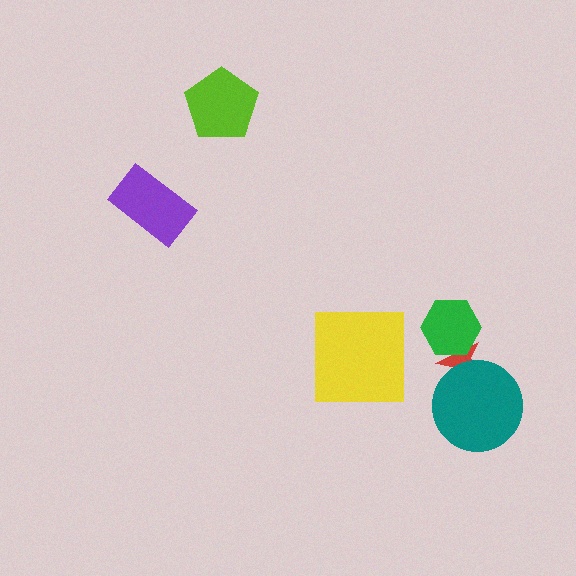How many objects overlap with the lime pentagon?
0 objects overlap with the lime pentagon.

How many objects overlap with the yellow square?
0 objects overlap with the yellow square.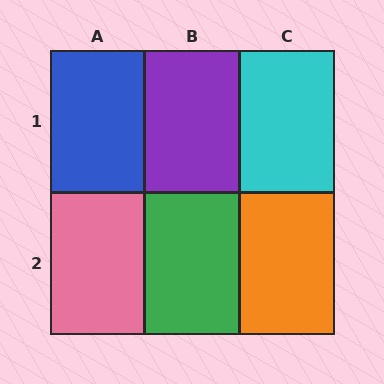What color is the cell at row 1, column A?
Blue.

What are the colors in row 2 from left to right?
Pink, green, orange.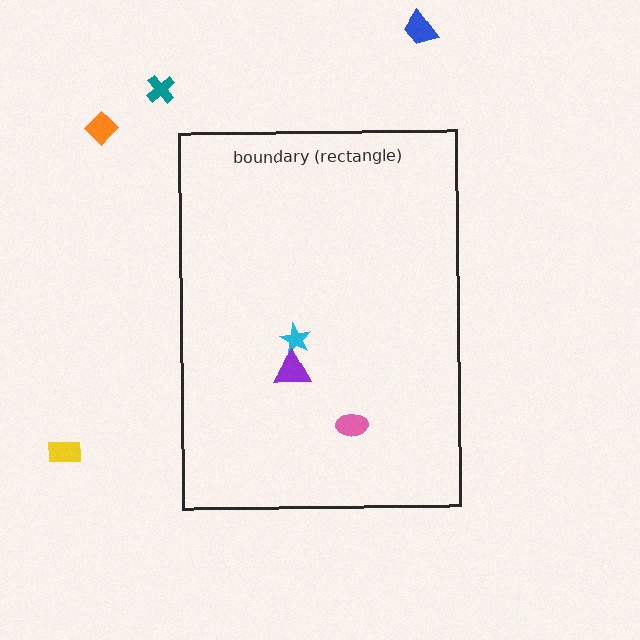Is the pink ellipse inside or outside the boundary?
Inside.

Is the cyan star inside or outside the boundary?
Inside.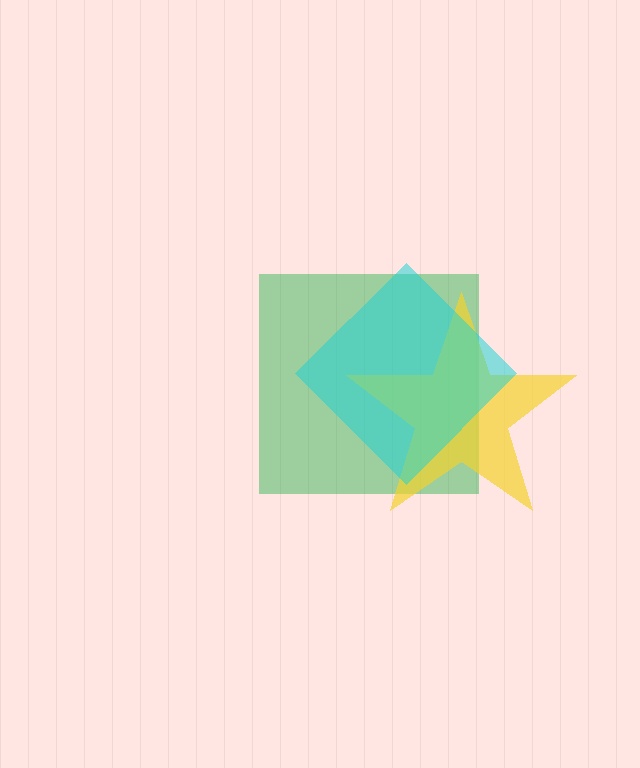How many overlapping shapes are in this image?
There are 3 overlapping shapes in the image.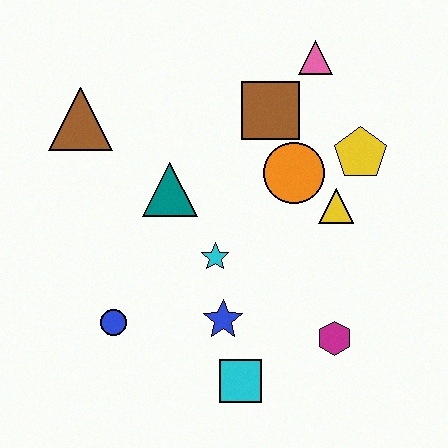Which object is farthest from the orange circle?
The blue circle is farthest from the orange circle.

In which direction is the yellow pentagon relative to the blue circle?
The yellow pentagon is to the right of the blue circle.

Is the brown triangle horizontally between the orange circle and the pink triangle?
No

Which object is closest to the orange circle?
The yellow triangle is closest to the orange circle.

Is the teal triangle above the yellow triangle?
Yes